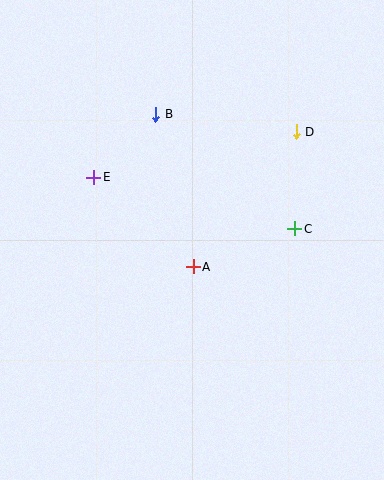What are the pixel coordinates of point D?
Point D is at (296, 132).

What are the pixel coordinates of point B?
Point B is at (156, 114).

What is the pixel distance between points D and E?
The distance between D and E is 207 pixels.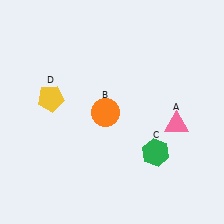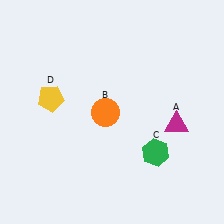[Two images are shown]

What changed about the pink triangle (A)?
In Image 1, A is pink. In Image 2, it changed to magenta.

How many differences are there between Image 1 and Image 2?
There is 1 difference between the two images.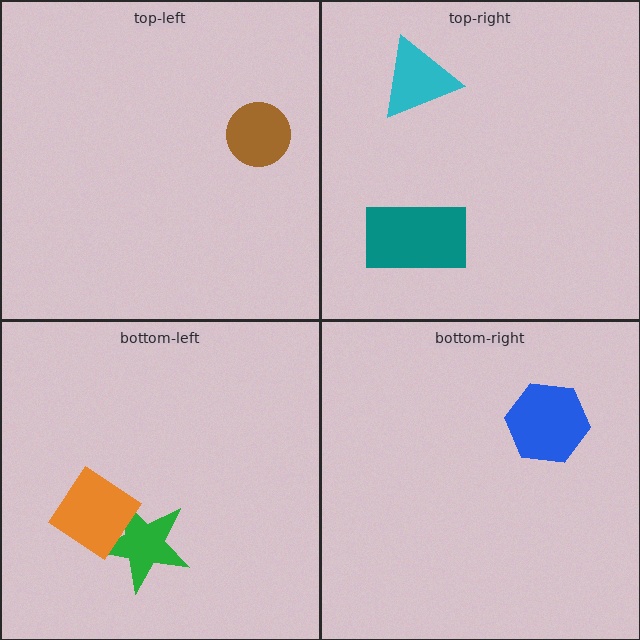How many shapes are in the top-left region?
1.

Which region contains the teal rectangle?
The top-right region.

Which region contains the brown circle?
The top-left region.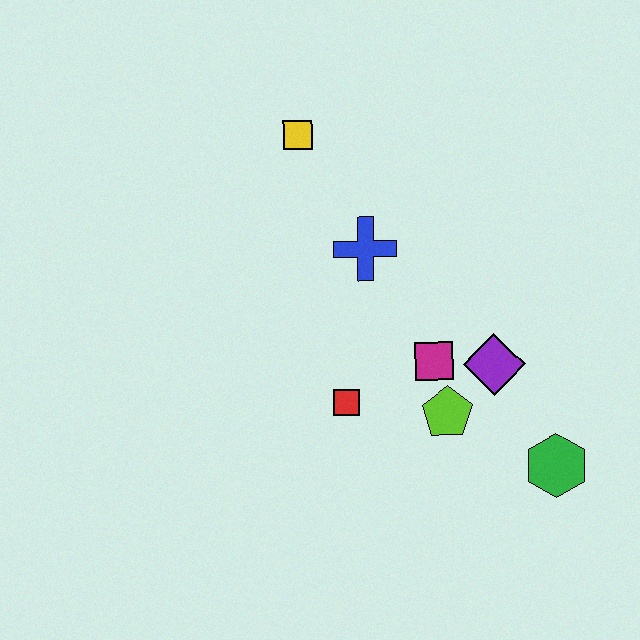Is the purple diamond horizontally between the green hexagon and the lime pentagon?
Yes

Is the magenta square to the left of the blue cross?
No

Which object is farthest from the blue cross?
The green hexagon is farthest from the blue cross.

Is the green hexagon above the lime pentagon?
No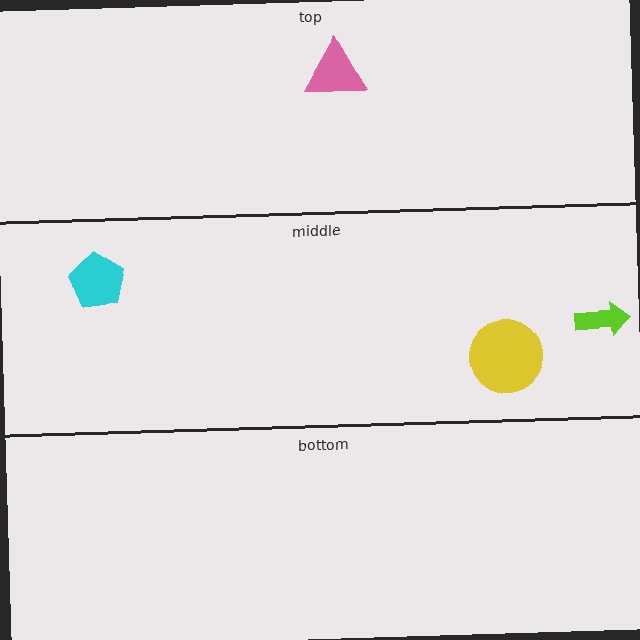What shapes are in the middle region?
The yellow circle, the cyan pentagon, the lime arrow.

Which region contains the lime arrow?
The middle region.